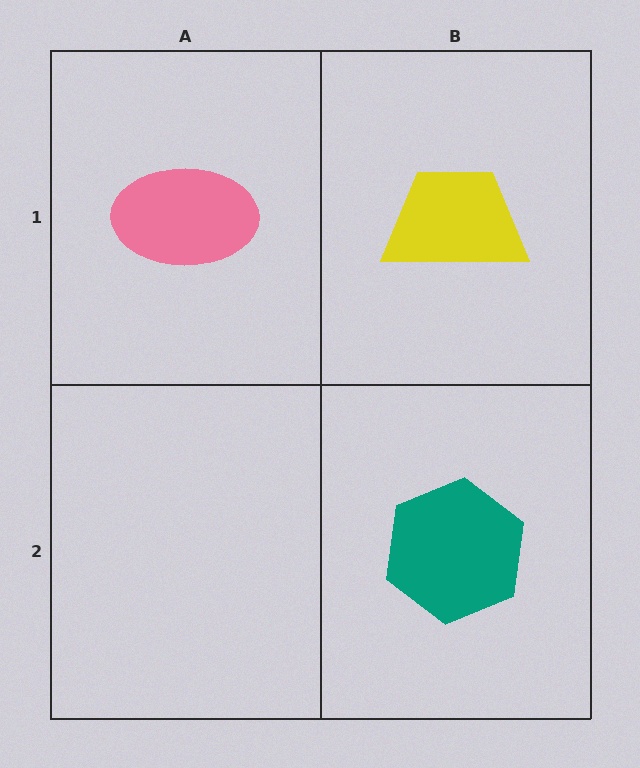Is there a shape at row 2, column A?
No, that cell is empty.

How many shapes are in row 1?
2 shapes.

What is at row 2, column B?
A teal hexagon.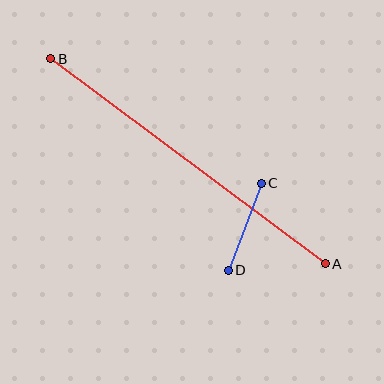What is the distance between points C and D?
The distance is approximately 93 pixels.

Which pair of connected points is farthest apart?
Points A and B are farthest apart.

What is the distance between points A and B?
The distance is approximately 343 pixels.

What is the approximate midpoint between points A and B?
The midpoint is at approximately (188, 161) pixels.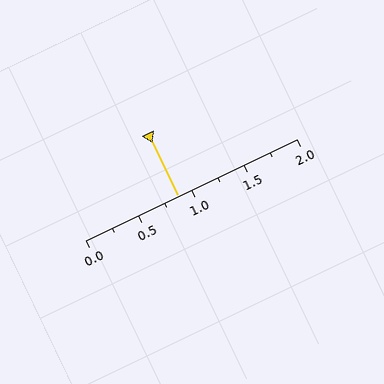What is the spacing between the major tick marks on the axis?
The major ticks are spaced 0.5 apart.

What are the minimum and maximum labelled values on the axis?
The axis runs from 0.0 to 2.0.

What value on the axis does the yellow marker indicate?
The marker indicates approximately 0.88.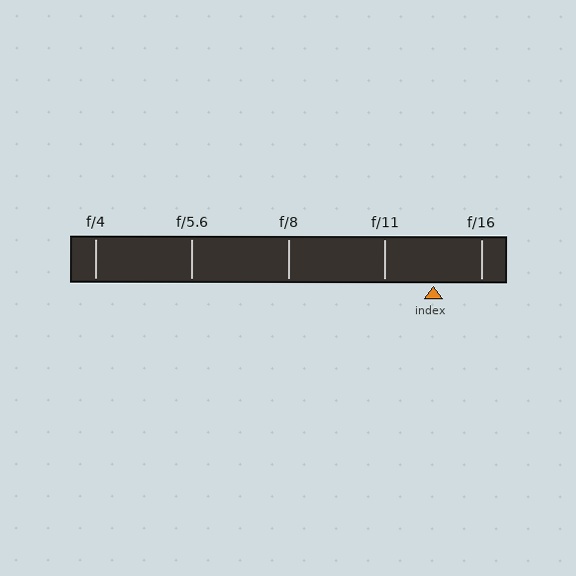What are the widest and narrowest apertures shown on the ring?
The widest aperture shown is f/4 and the narrowest is f/16.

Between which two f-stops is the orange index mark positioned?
The index mark is between f/11 and f/16.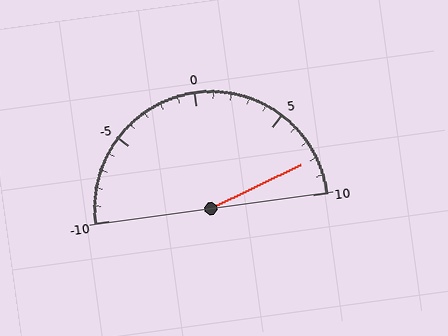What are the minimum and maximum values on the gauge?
The gauge ranges from -10 to 10.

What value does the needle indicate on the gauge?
The needle indicates approximately 8.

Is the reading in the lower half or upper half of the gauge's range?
The reading is in the upper half of the range (-10 to 10).